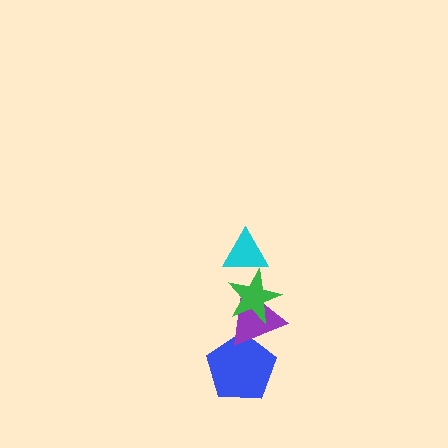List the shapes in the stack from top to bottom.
From top to bottom: the cyan triangle, the green star, the purple triangle, the blue pentagon.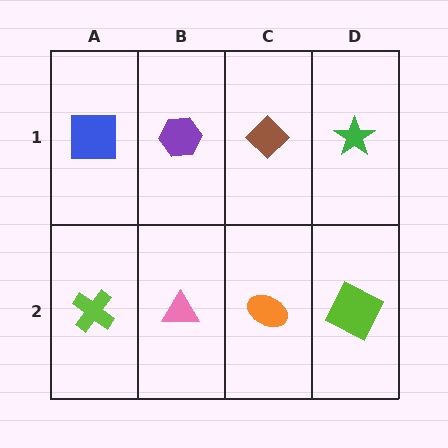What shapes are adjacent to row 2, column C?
A brown diamond (row 1, column C), a pink triangle (row 2, column B), a lime square (row 2, column D).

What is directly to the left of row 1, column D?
A brown diamond.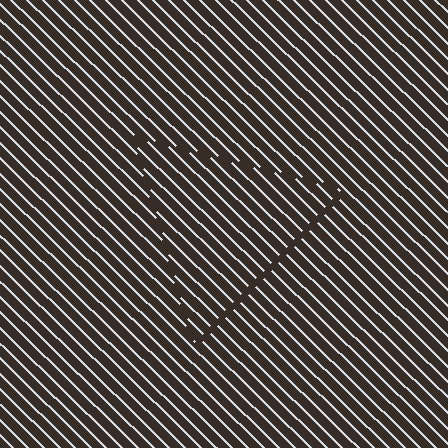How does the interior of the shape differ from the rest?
The interior of the shape contains the same grating, shifted by half a period — the contour is defined by the phase discontinuity where line-ends from the inner and outer gratings abut.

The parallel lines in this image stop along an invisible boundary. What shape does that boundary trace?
An illusory triangle. The interior of the shape contains the same grating, shifted by half a period — the contour is defined by the phase discontinuity where line-ends from the inner and outer gratings abut.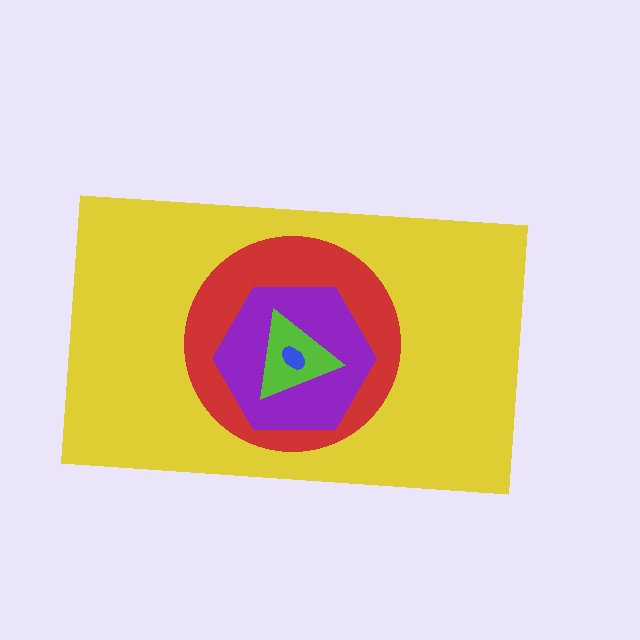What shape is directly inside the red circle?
The purple hexagon.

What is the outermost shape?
The yellow rectangle.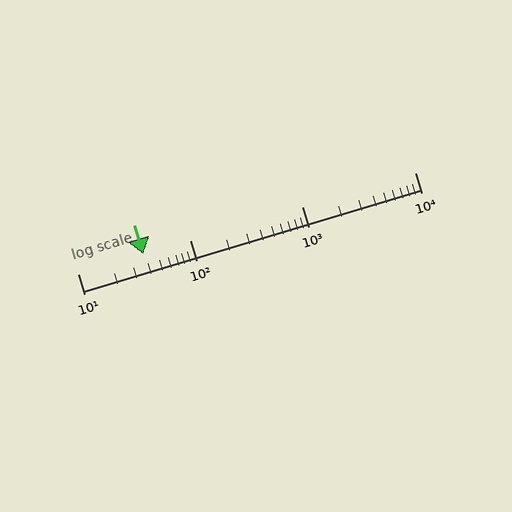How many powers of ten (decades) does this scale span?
The scale spans 3 decades, from 10 to 10000.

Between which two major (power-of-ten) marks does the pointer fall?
The pointer is between 10 and 100.